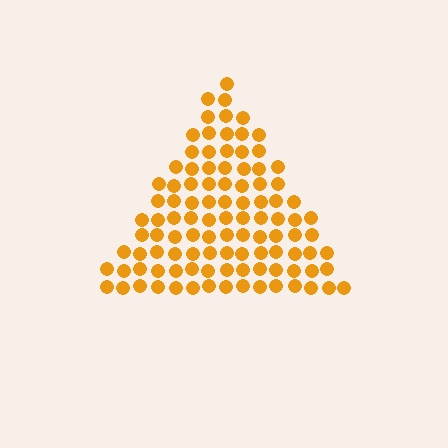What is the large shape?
The large shape is a triangle.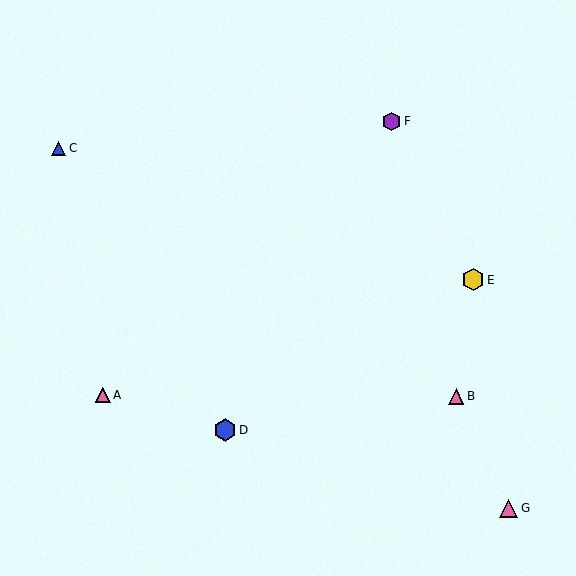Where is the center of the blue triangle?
The center of the blue triangle is at (59, 148).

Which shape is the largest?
The blue hexagon (labeled D) is the largest.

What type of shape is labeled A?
Shape A is a pink triangle.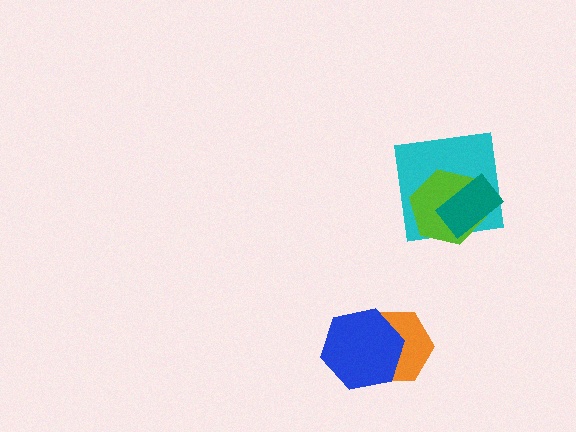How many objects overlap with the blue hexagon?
1 object overlaps with the blue hexagon.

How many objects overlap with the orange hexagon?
1 object overlaps with the orange hexagon.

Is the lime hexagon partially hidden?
Yes, it is partially covered by another shape.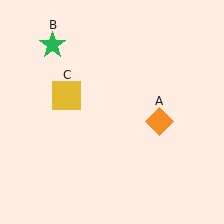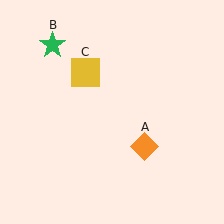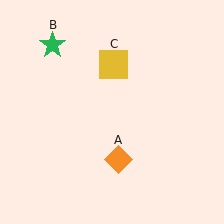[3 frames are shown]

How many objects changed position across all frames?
2 objects changed position: orange diamond (object A), yellow square (object C).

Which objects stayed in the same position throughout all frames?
Green star (object B) remained stationary.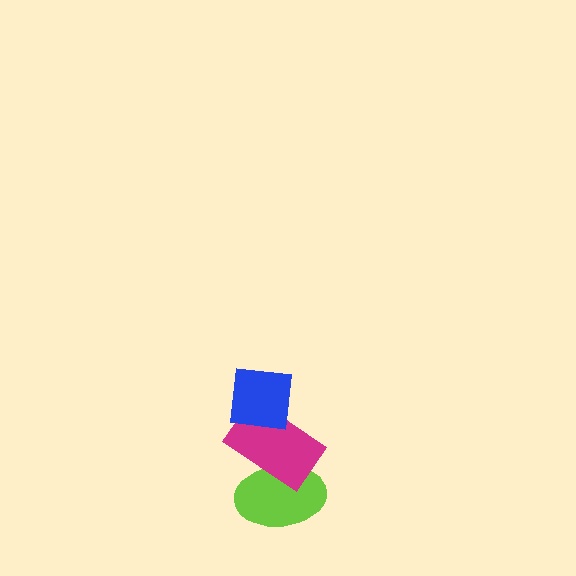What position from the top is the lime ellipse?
The lime ellipse is 3rd from the top.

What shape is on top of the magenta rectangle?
The blue square is on top of the magenta rectangle.